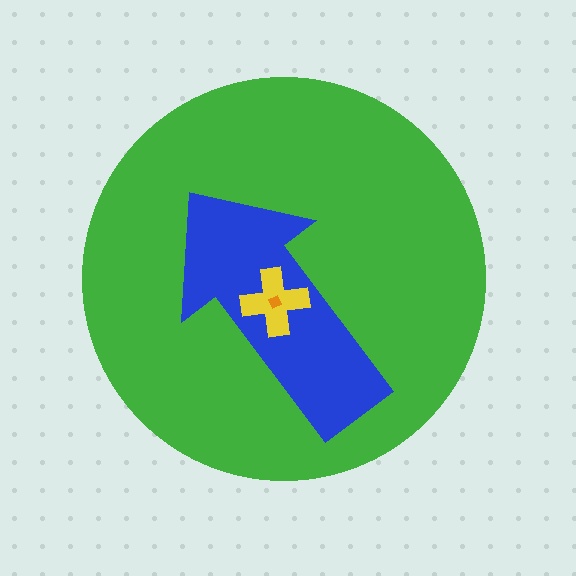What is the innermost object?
The orange diamond.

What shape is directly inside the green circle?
The blue arrow.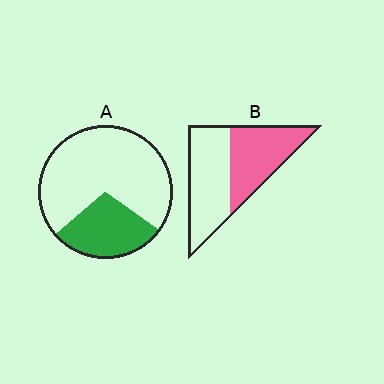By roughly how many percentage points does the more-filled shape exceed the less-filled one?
By roughly 20 percentage points (B over A).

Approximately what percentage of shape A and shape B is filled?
A is approximately 30% and B is approximately 45%.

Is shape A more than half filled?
No.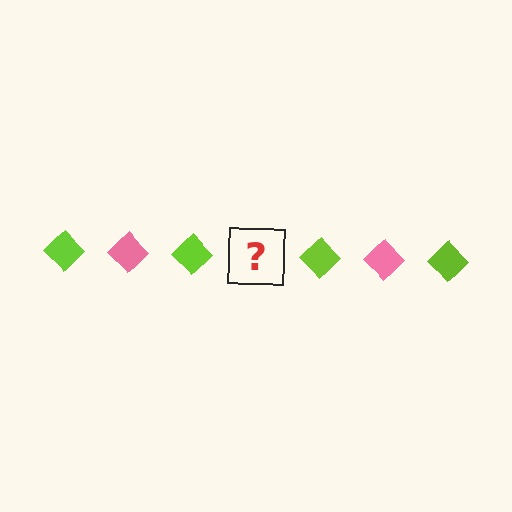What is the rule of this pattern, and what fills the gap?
The rule is that the pattern cycles through lime, pink diamonds. The gap should be filled with a pink diamond.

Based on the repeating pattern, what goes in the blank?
The blank should be a pink diamond.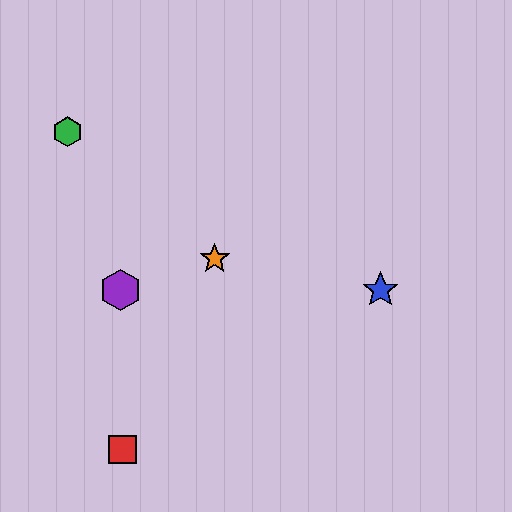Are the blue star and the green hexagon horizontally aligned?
No, the blue star is at y≈290 and the green hexagon is at y≈132.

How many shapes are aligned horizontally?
3 shapes (the blue star, the yellow hexagon, the purple hexagon) are aligned horizontally.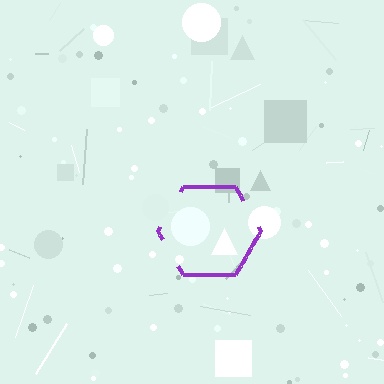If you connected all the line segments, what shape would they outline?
They would outline a hexagon.